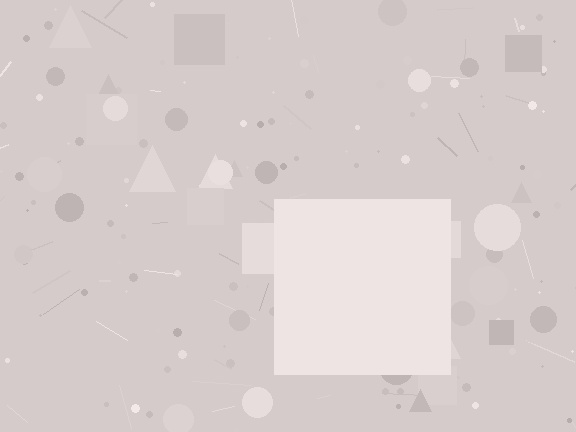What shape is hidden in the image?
A square is hidden in the image.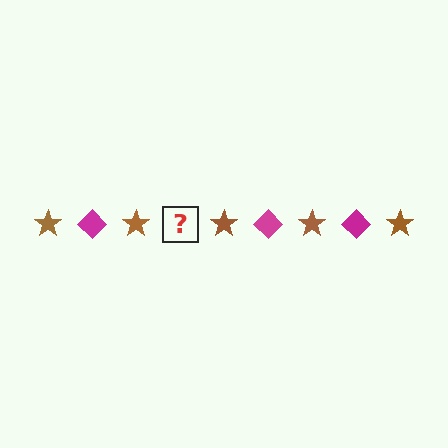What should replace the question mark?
The question mark should be replaced with a magenta diamond.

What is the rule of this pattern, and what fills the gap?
The rule is that the pattern alternates between brown star and magenta diamond. The gap should be filled with a magenta diamond.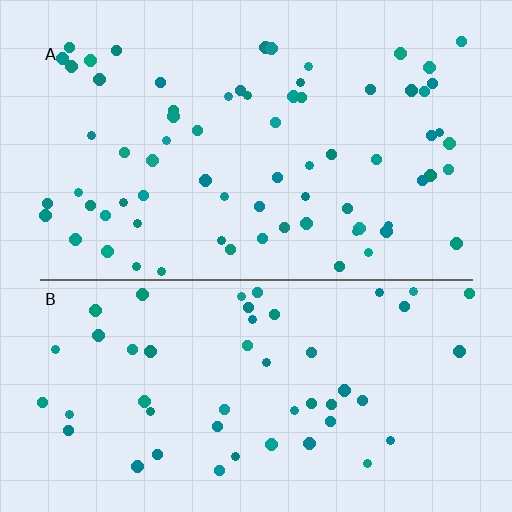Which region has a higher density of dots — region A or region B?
A (the top).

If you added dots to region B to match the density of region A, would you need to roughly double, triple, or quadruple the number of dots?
Approximately double.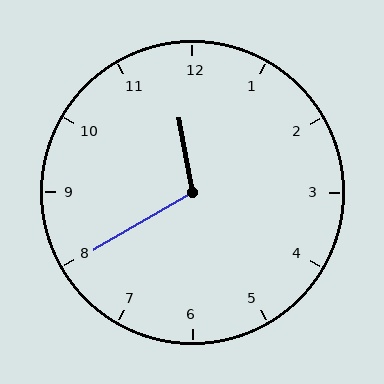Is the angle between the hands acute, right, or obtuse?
It is obtuse.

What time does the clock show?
11:40.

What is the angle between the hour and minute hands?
Approximately 110 degrees.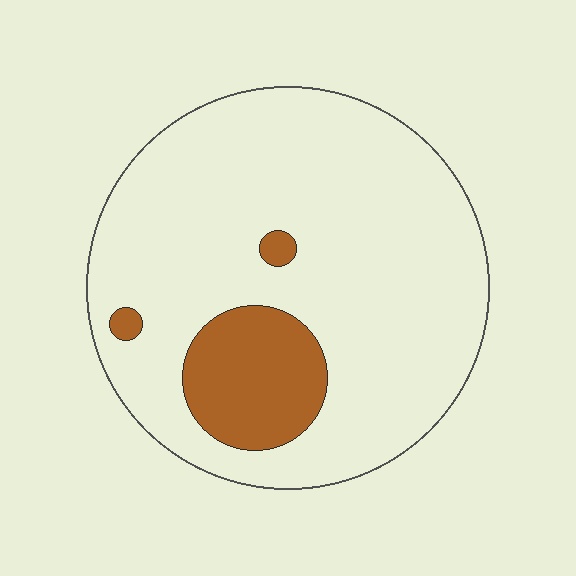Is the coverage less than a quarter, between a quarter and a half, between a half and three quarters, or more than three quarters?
Less than a quarter.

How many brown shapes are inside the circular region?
3.